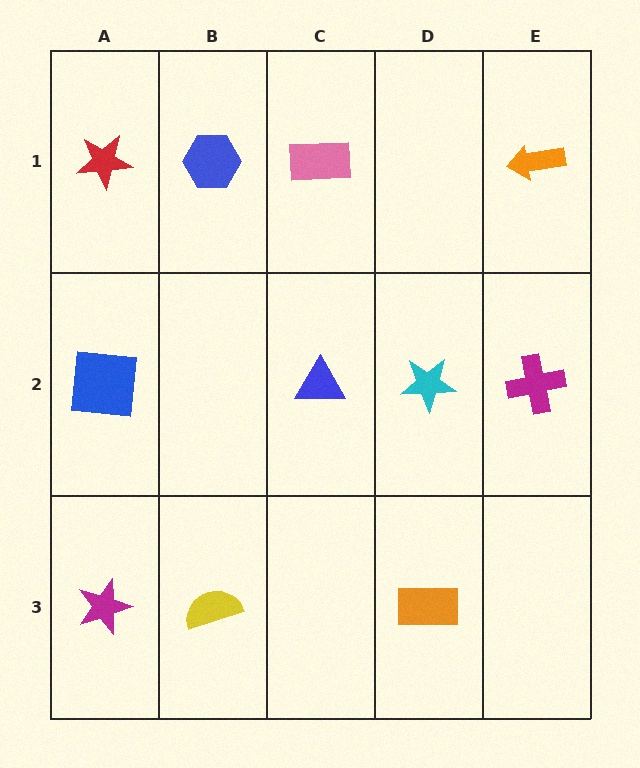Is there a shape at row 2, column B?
No, that cell is empty.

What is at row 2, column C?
A blue triangle.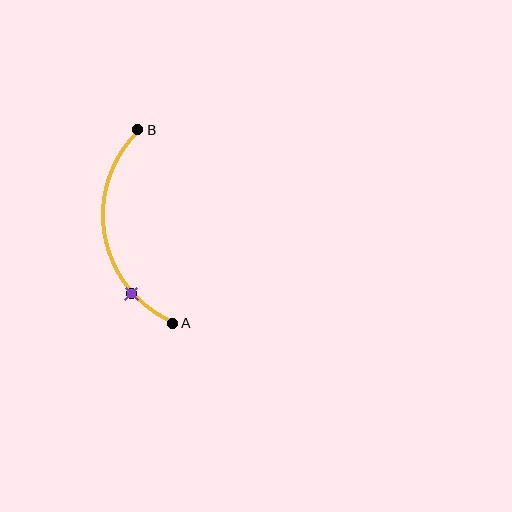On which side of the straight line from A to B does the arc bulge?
The arc bulges to the left of the straight line connecting A and B.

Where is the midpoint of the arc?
The arc midpoint is the point on the curve farthest from the straight line joining A and B. It sits to the left of that line.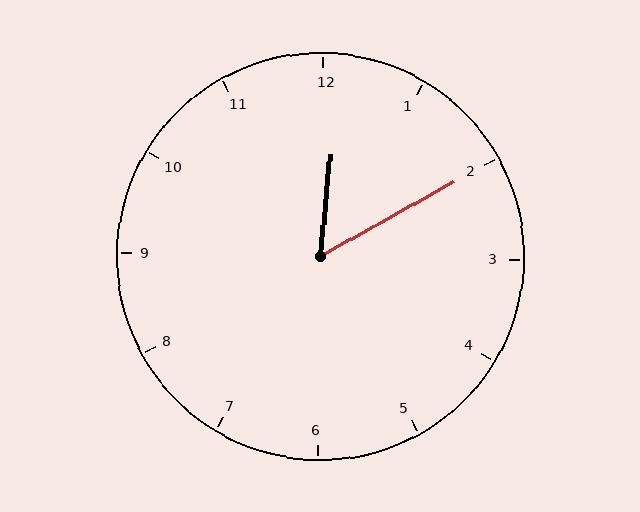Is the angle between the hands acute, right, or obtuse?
It is acute.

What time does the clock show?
12:10.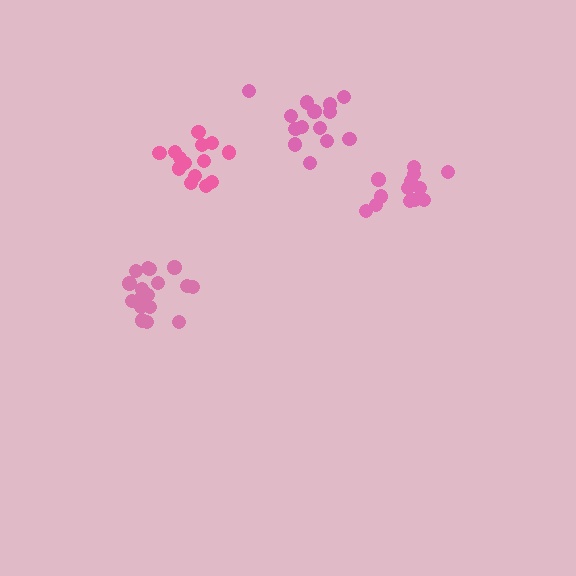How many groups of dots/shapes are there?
There are 4 groups.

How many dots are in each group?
Group 1: 18 dots, Group 2: 13 dots, Group 3: 14 dots, Group 4: 15 dots (60 total).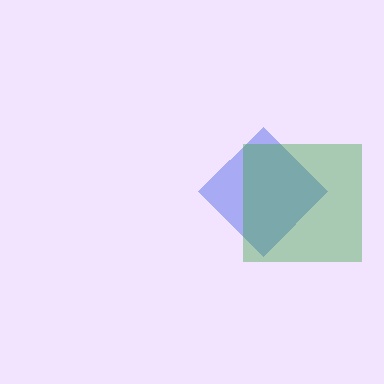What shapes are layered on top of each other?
The layered shapes are: a blue diamond, a green square.